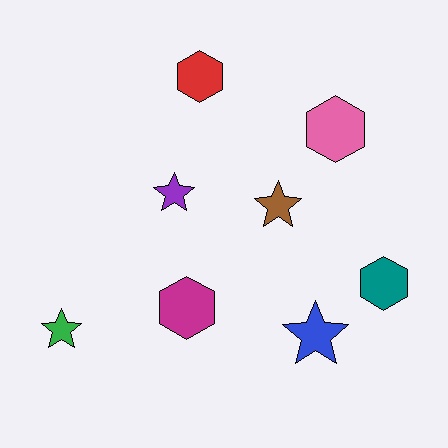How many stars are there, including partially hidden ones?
There are 4 stars.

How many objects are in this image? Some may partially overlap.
There are 8 objects.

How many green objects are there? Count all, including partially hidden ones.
There is 1 green object.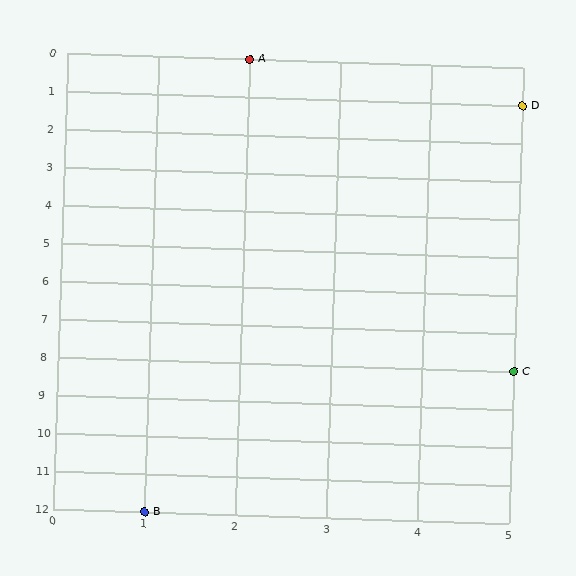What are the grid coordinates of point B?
Point B is at grid coordinates (1, 12).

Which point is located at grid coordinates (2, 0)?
Point A is at (2, 0).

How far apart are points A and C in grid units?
Points A and C are 3 columns and 8 rows apart (about 8.5 grid units diagonally).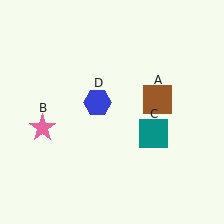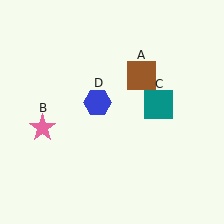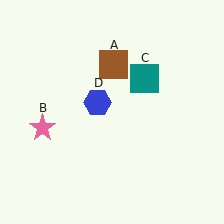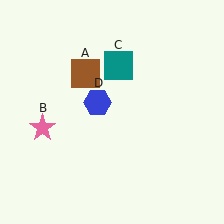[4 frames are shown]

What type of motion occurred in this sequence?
The brown square (object A), teal square (object C) rotated counterclockwise around the center of the scene.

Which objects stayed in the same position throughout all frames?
Pink star (object B) and blue hexagon (object D) remained stationary.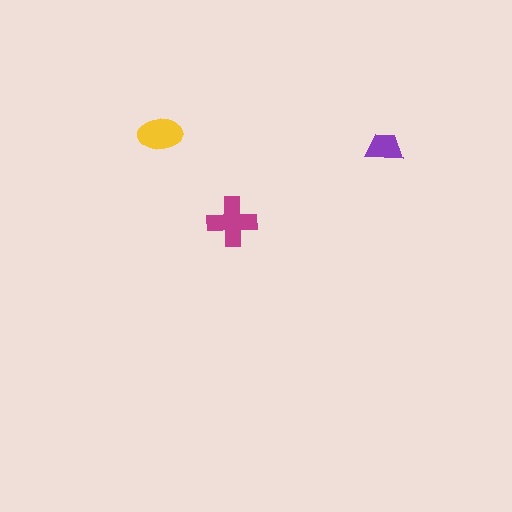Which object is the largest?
The magenta cross.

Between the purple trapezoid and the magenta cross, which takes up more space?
The magenta cross.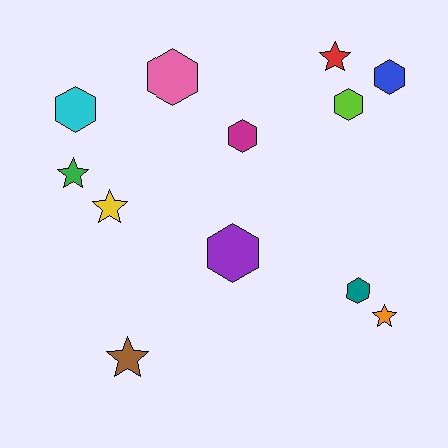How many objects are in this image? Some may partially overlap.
There are 12 objects.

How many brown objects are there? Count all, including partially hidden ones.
There is 1 brown object.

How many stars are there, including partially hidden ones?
There are 5 stars.